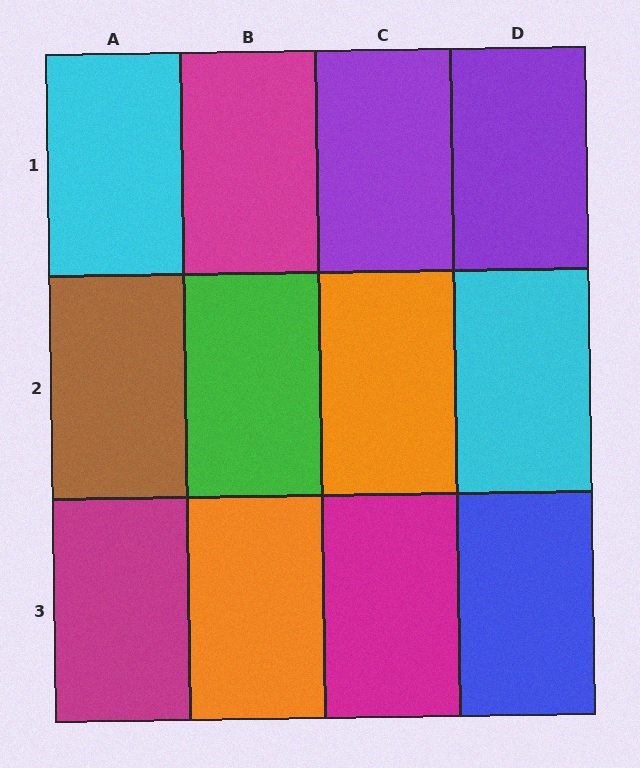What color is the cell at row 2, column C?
Orange.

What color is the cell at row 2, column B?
Green.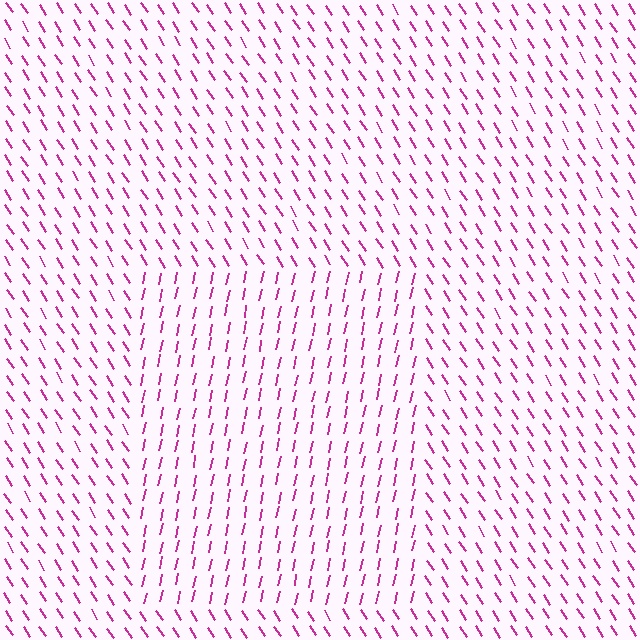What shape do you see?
I see a rectangle.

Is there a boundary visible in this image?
Yes, there is a texture boundary formed by a change in line orientation.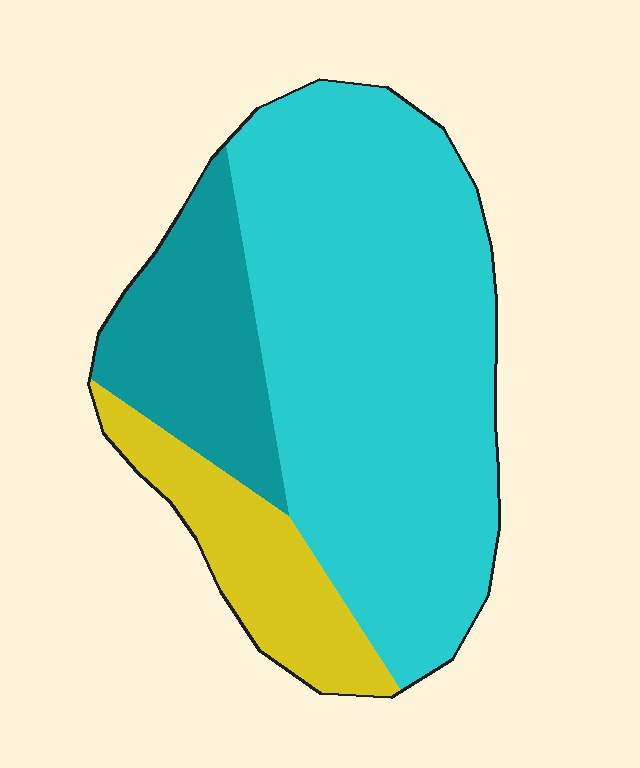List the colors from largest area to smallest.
From largest to smallest: cyan, teal, yellow.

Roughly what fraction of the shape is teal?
Teal takes up less than a quarter of the shape.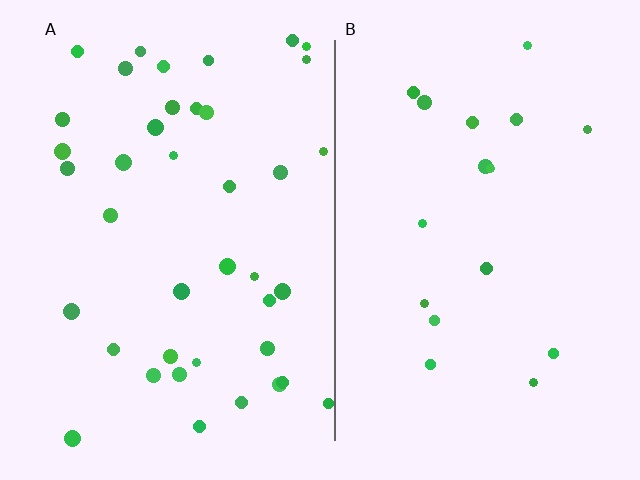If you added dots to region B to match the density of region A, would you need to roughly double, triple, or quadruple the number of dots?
Approximately double.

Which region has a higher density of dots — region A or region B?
A (the left).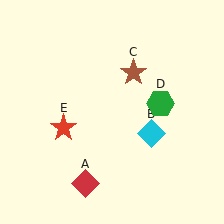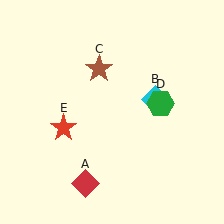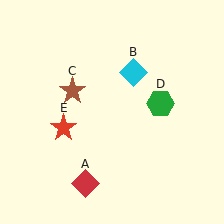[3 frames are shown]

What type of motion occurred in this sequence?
The cyan diamond (object B), brown star (object C) rotated counterclockwise around the center of the scene.